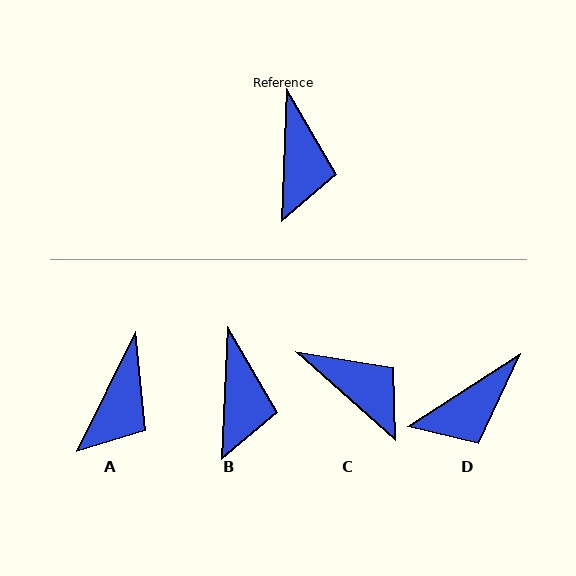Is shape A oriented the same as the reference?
No, it is off by about 24 degrees.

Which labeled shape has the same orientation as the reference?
B.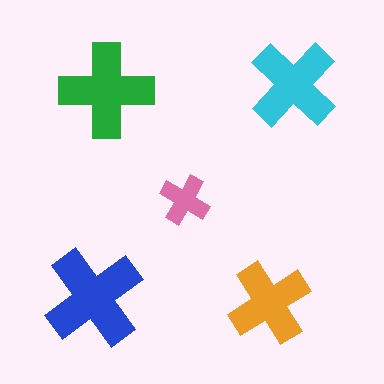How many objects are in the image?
There are 5 objects in the image.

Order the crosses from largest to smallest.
the blue one, the green one, the cyan one, the orange one, the pink one.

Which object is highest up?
The cyan cross is topmost.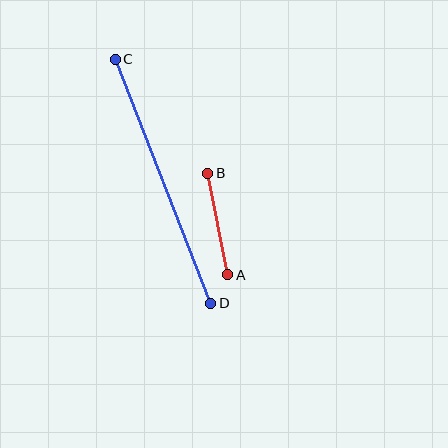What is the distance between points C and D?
The distance is approximately 262 pixels.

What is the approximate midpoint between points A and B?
The midpoint is at approximately (218, 224) pixels.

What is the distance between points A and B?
The distance is approximately 103 pixels.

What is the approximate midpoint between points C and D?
The midpoint is at approximately (163, 181) pixels.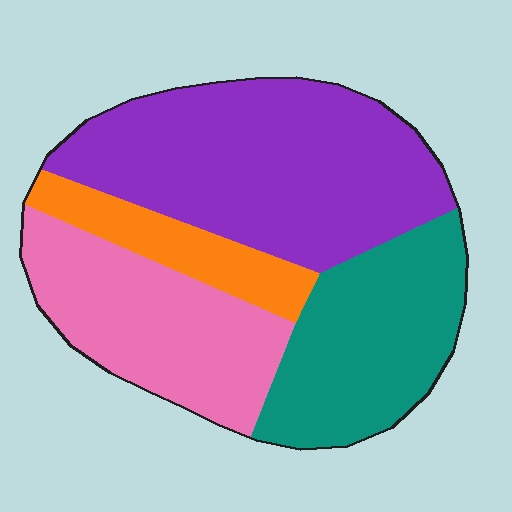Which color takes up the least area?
Orange, at roughly 10%.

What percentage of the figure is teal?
Teal covers 25% of the figure.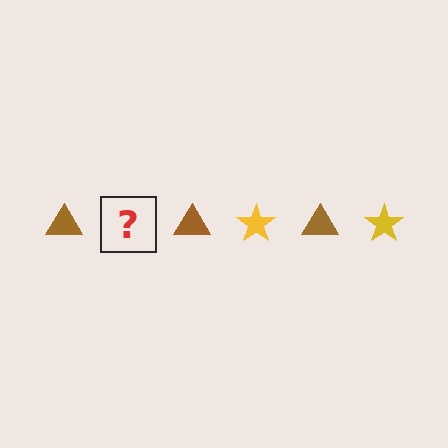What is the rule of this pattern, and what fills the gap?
The rule is that the pattern alternates between brown triangle and yellow star. The gap should be filled with a yellow star.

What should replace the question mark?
The question mark should be replaced with a yellow star.